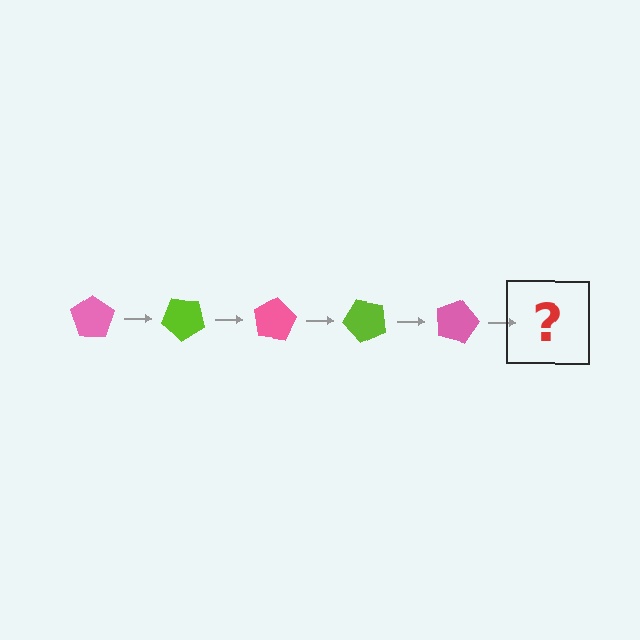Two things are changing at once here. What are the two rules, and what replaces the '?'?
The two rules are that it rotates 40 degrees each step and the color cycles through pink and lime. The '?' should be a lime pentagon, rotated 200 degrees from the start.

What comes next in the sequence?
The next element should be a lime pentagon, rotated 200 degrees from the start.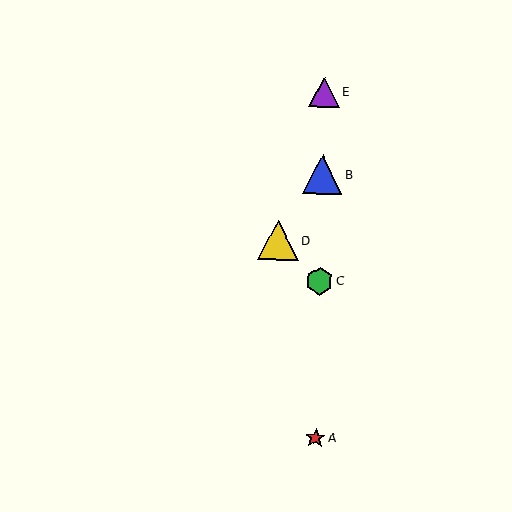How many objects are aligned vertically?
4 objects (A, B, C, E) are aligned vertically.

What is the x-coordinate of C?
Object C is at x≈319.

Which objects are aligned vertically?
Objects A, B, C, E are aligned vertically.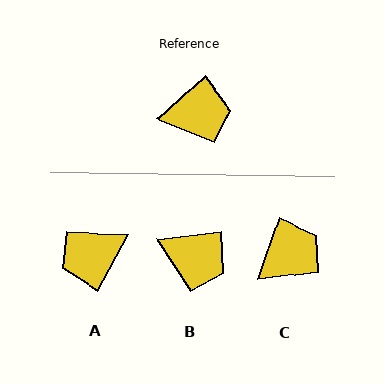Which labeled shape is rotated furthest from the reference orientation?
A, about 160 degrees away.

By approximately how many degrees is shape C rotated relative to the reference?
Approximately 29 degrees counter-clockwise.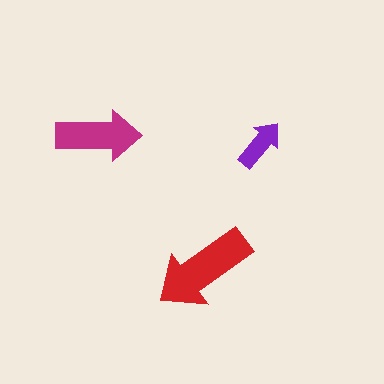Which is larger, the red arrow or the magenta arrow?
The red one.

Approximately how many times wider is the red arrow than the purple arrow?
About 2 times wider.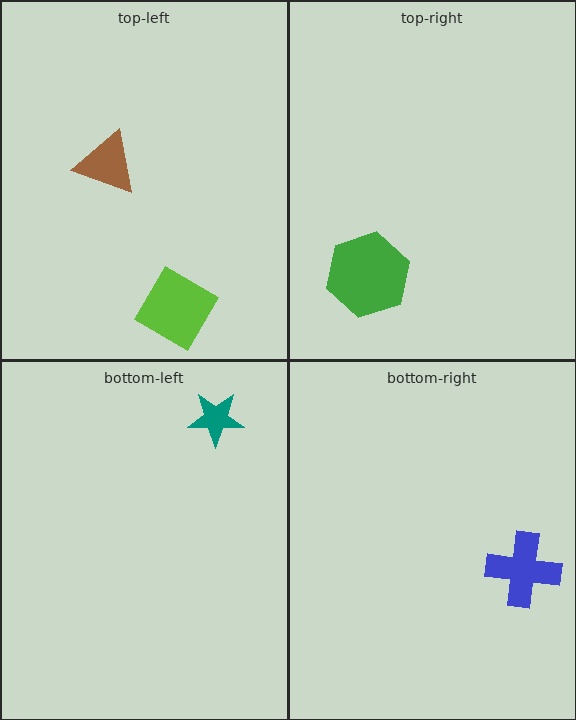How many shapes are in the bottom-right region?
1.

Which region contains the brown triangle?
The top-left region.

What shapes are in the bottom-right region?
The blue cross.